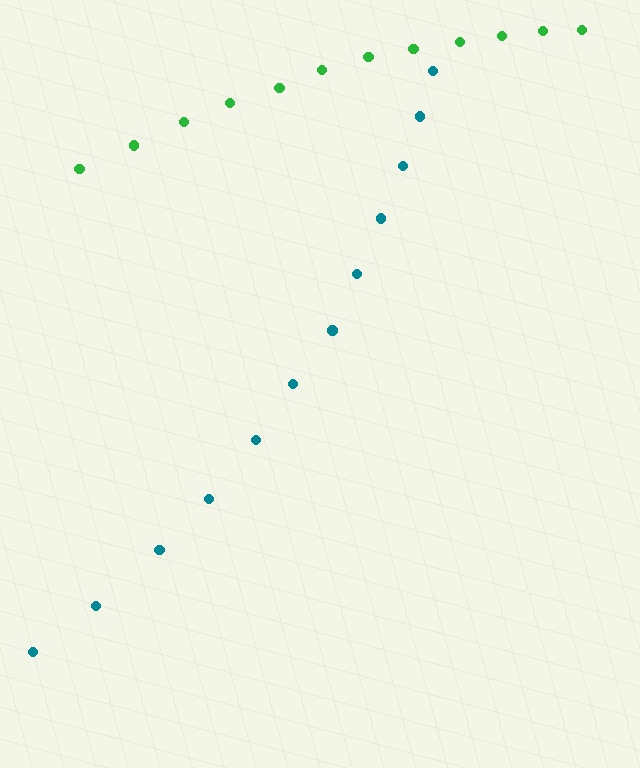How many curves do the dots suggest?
There are 2 distinct paths.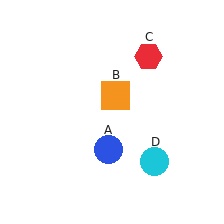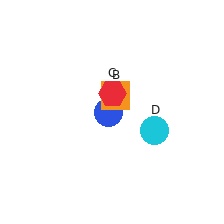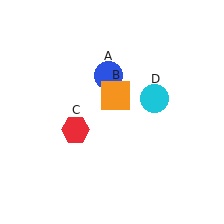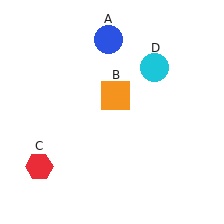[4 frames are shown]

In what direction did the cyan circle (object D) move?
The cyan circle (object D) moved up.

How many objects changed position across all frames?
3 objects changed position: blue circle (object A), red hexagon (object C), cyan circle (object D).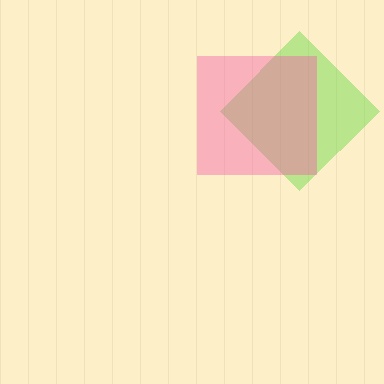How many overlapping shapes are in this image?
There are 2 overlapping shapes in the image.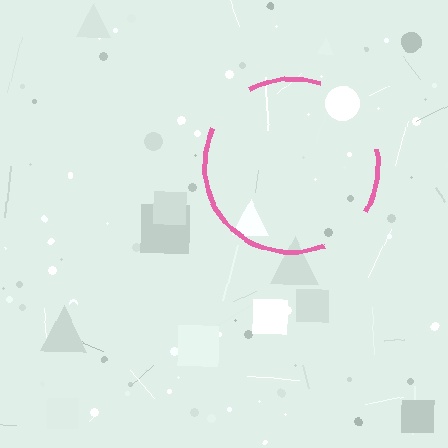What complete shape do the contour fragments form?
The contour fragments form a circle.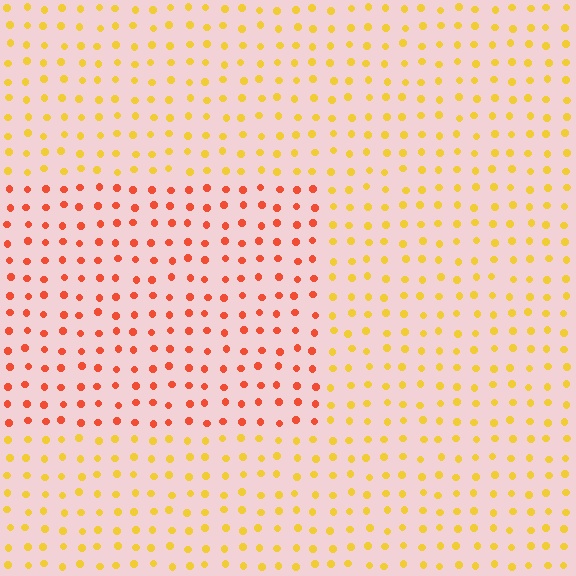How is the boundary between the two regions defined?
The boundary is defined purely by a slight shift in hue (about 41 degrees). Spacing, size, and orientation are identical on both sides.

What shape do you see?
I see a rectangle.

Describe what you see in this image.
The image is filled with small yellow elements in a uniform arrangement. A rectangle-shaped region is visible where the elements are tinted to a slightly different hue, forming a subtle color boundary.